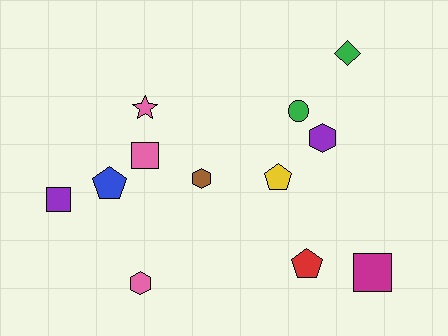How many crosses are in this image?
There are no crosses.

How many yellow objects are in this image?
There is 1 yellow object.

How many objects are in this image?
There are 12 objects.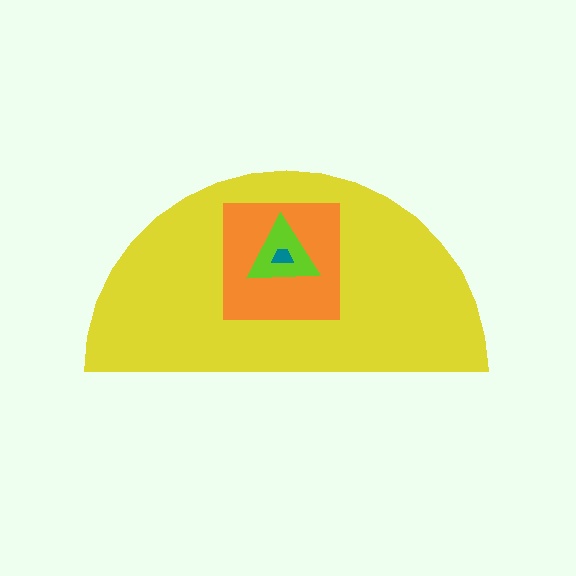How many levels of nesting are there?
4.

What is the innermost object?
The teal trapezoid.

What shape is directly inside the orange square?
The lime triangle.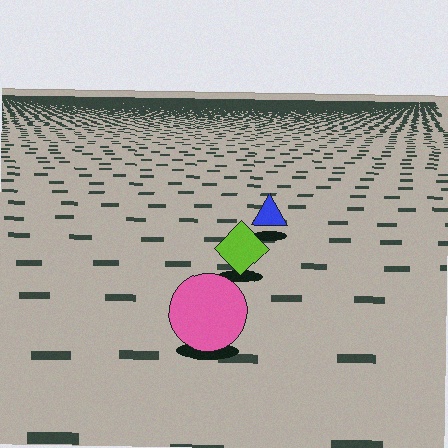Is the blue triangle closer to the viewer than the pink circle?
No. The pink circle is closer — you can tell from the texture gradient: the ground texture is coarser near it.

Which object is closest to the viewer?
The pink circle is closest. The texture marks near it are larger and more spread out.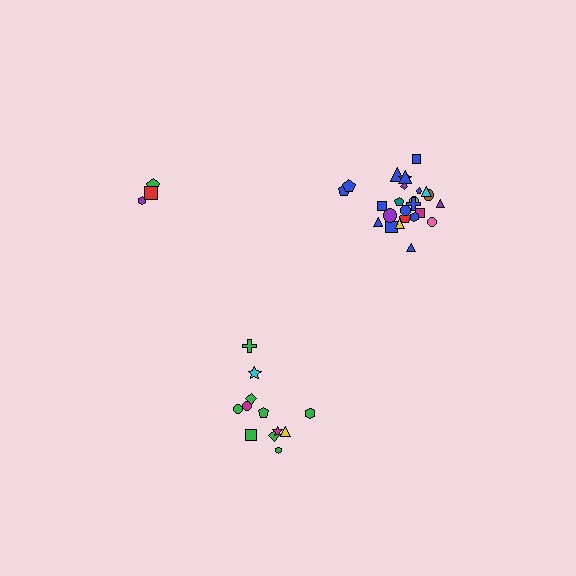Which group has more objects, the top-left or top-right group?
The top-right group.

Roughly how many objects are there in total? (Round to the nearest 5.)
Roughly 40 objects in total.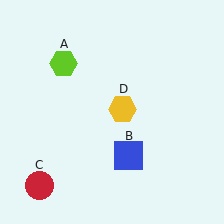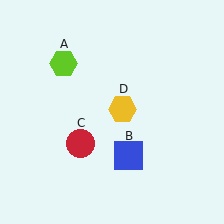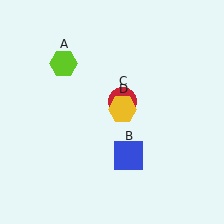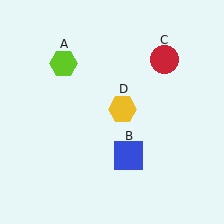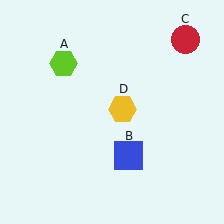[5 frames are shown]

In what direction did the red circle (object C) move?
The red circle (object C) moved up and to the right.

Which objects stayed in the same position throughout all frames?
Lime hexagon (object A) and blue square (object B) and yellow hexagon (object D) remained stationary.